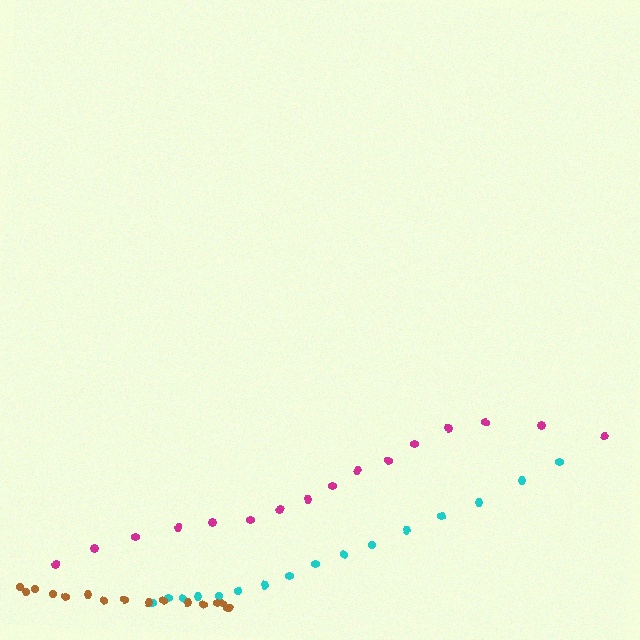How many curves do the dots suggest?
There are 3 distinct paths.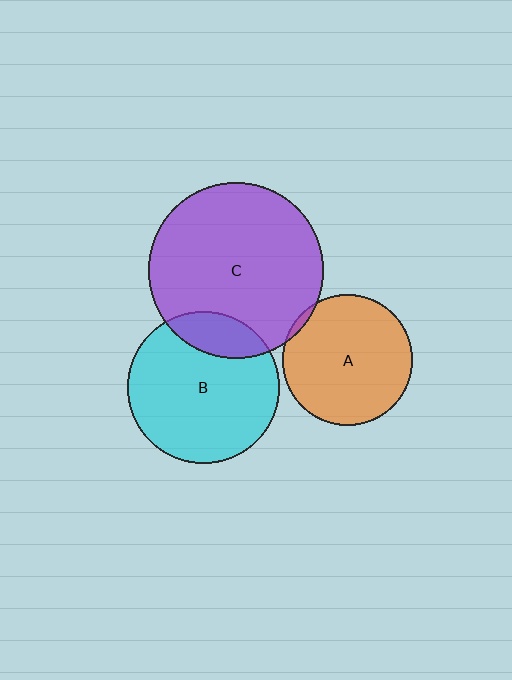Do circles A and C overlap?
Yes.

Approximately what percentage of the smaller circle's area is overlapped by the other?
Approximately 5%.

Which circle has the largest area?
Circle C (purple).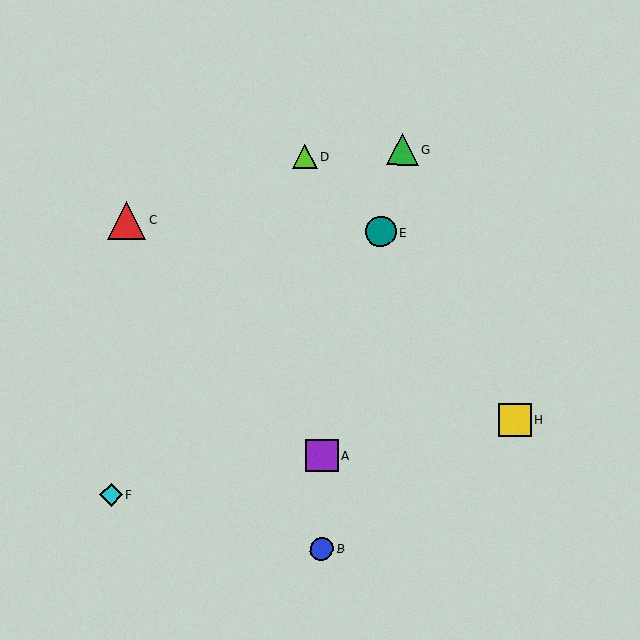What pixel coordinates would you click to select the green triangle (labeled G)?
Click at (402, 149) to select the green triangle G.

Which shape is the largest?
The red triangle (labeled C) is the largest.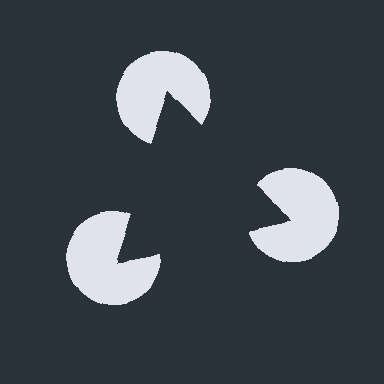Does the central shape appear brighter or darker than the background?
It typically appears slightly darker than the background, even though no actual brightness change is drawn.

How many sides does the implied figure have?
3 sides.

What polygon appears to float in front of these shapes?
An illusory triangle — its edges are inferred from the aligned wedge cuts in the pac-man discs, not physically drawn.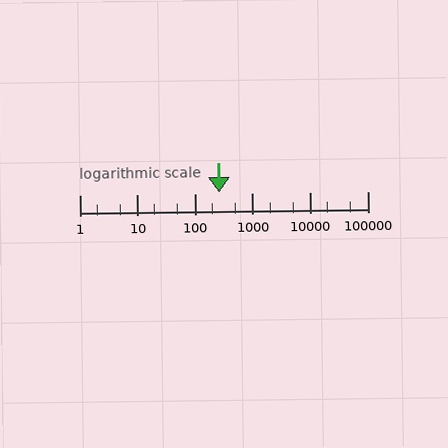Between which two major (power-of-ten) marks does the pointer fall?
The pointer is between 100 and 1000.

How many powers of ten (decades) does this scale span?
The scale spans 5 decades, from 1 to 100000.